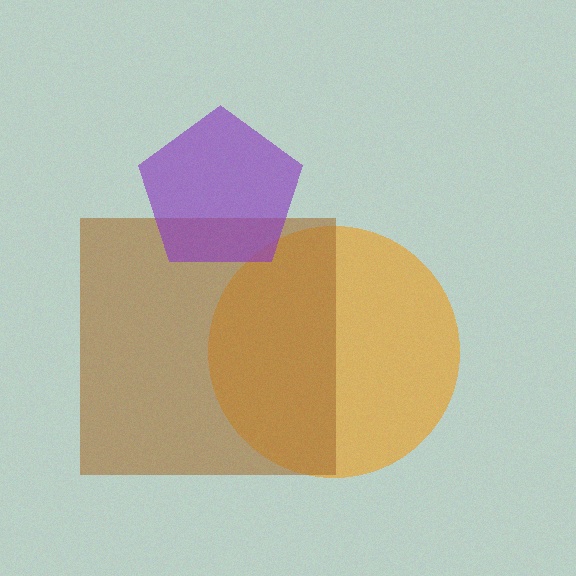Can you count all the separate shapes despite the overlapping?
Yes, there are 3 separate shapes.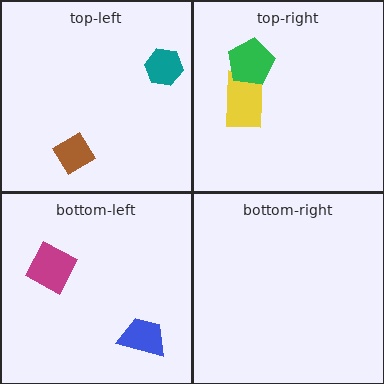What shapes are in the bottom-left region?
The magenta square, the blue trapezoid.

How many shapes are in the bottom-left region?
2.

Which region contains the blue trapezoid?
The bottom-left region.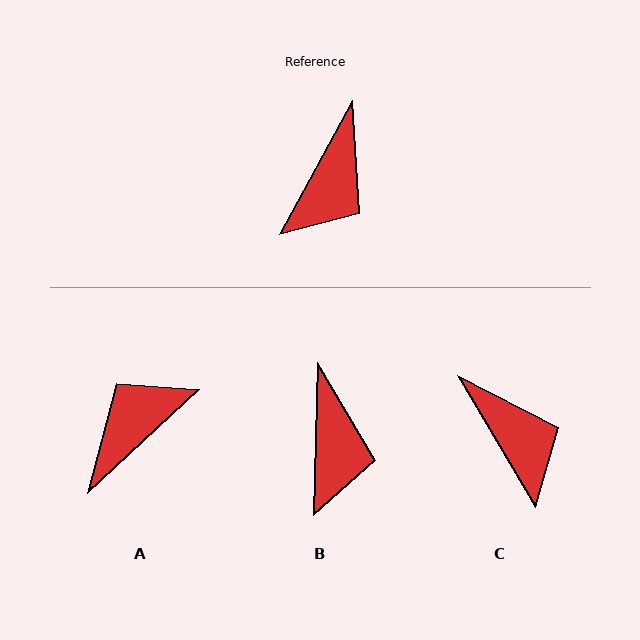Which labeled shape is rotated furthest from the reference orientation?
A, about 162 degrees away.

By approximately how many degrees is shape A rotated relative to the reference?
Approximately 162 degrees counter-clockwise.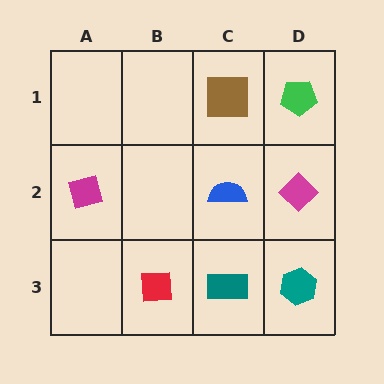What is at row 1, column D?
A green pentagon.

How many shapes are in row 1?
2 shapes.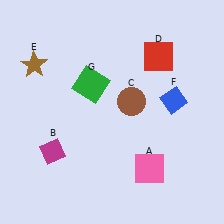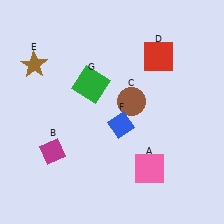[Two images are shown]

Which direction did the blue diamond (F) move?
The blue diamond (F) moved left.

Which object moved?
The blue diamond (F) moved left.